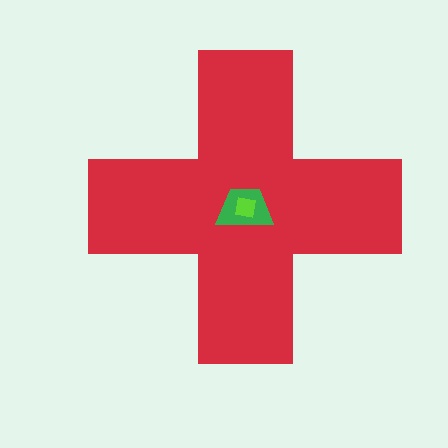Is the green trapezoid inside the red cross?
Yes.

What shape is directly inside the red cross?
The green trapezoid.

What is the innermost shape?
The lime square.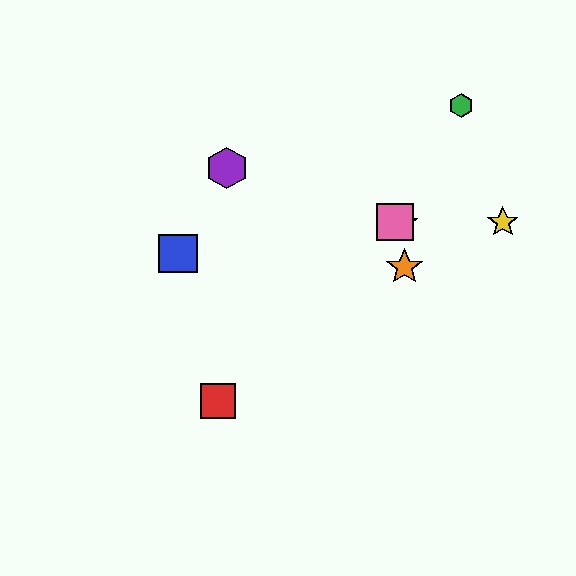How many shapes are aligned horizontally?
3 shapes (the yellow star, the cyan star, the pink square) are aligned horizontally.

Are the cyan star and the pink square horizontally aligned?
Yes, both are at y≈222.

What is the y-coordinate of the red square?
The red square is at y≈401.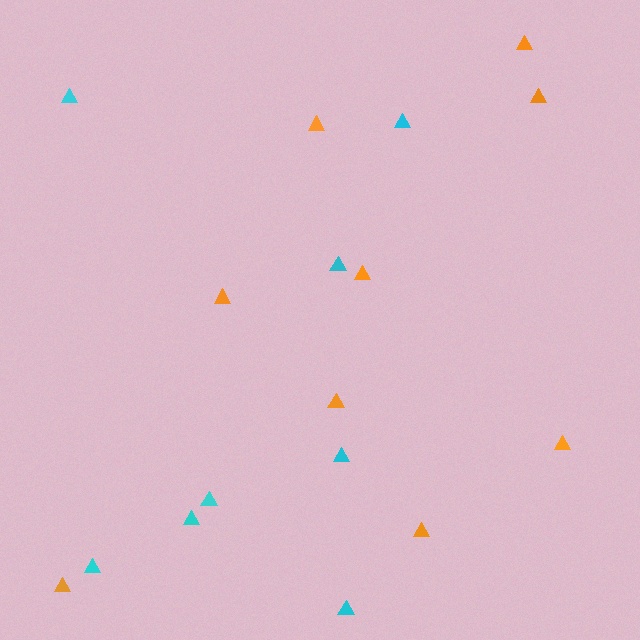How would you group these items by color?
There are 2 groups: one group of orange triangles (9) and one group of cyan triangles (8).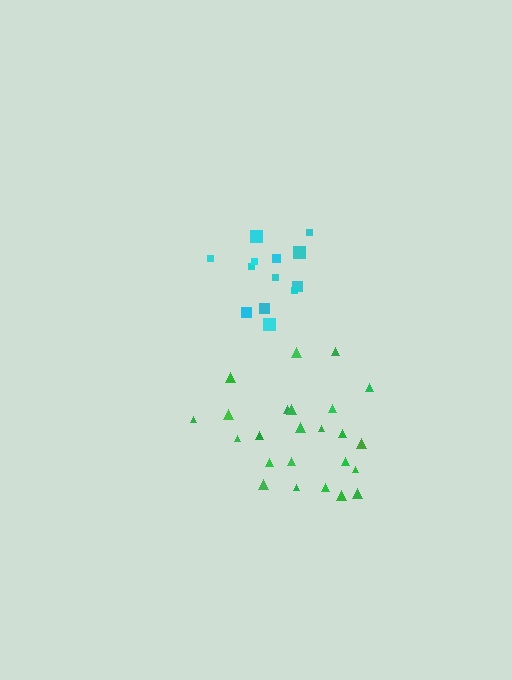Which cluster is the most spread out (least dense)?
Green.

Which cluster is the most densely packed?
Cyan.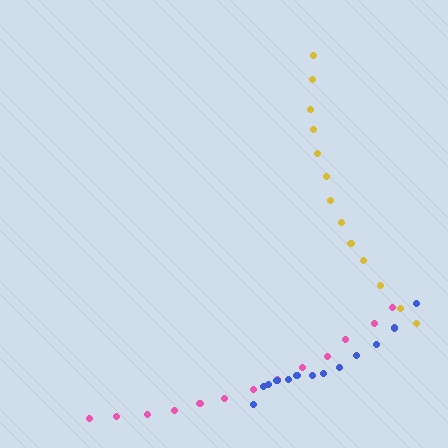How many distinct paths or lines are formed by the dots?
There are 3 distinct paths.